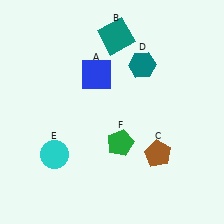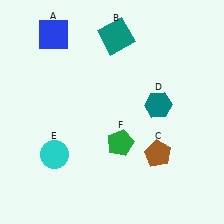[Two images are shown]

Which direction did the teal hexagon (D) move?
The teal hexagon (D) moved down.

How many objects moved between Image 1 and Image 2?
2 objects moved between the two images.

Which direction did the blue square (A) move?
The blue square (A) moved left.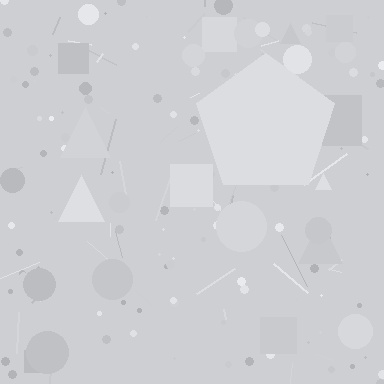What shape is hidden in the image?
A pentagon is hidden in the image.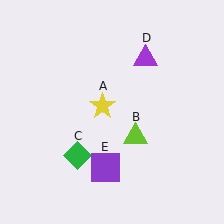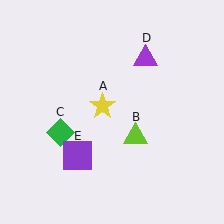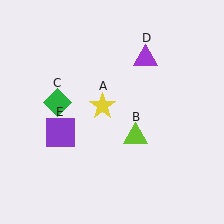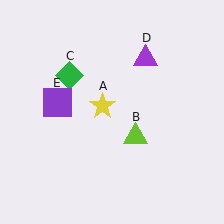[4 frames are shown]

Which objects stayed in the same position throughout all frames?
Yellow star (object A) and lime triangle (object B) and purple triangle (object D) remained stationary.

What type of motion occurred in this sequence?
The green diamond (object C), purple square (object E) rotated clockwise around the center of the scene.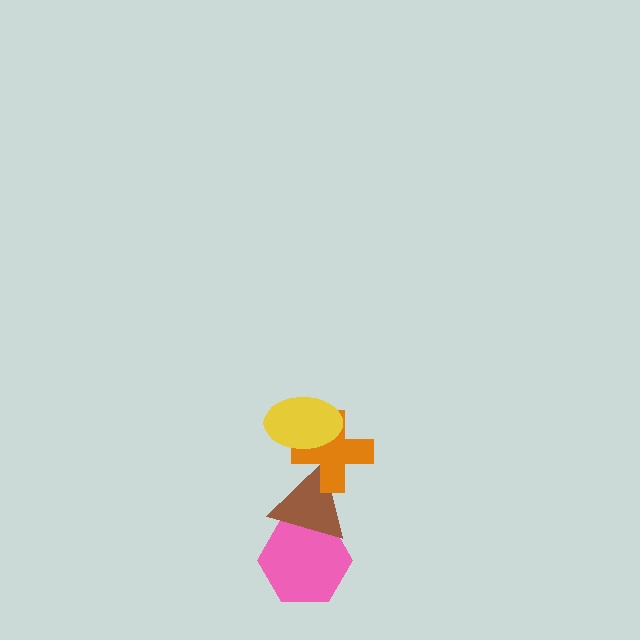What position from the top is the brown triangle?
The brown triangle is 3rd from the top.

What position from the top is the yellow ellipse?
The yellow ellipse is 1st from the top.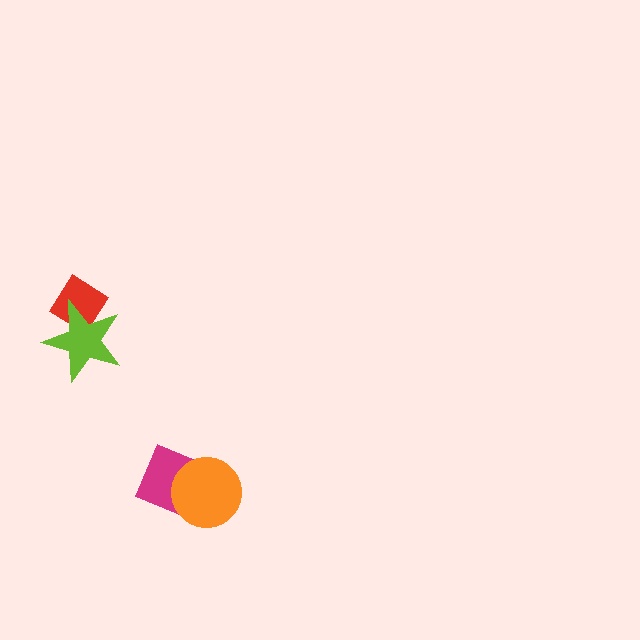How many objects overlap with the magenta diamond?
1 object overlaps with the magenta diamond.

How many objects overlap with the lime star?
1 object overlaps with the lime star.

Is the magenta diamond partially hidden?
Yes, it is partially covered by another shape.